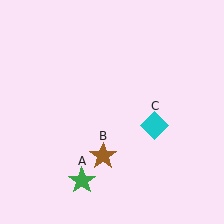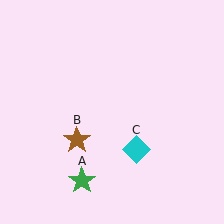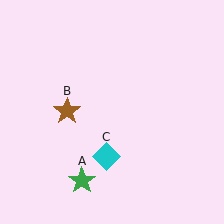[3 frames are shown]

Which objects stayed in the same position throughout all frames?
Green star (object A) remained stationary.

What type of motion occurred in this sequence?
The brown star (object B), cyan diamond (object C) rotated clockwise around the center of the scene.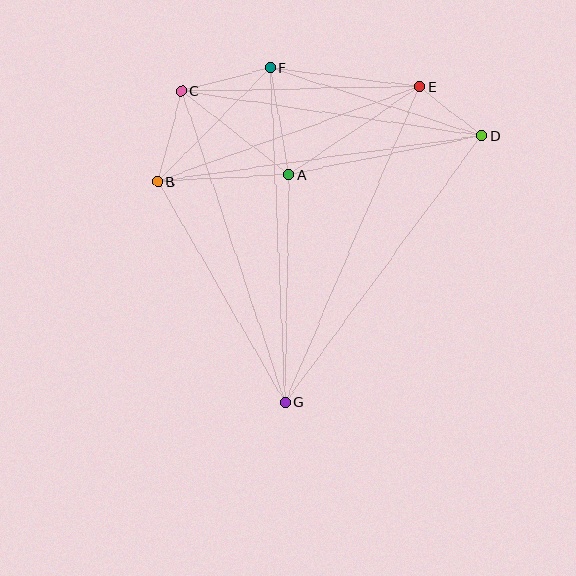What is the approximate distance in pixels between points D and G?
The distance between D and G is approximately 331 pixels.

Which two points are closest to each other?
Points D and E are closest to each other.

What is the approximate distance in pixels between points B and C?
The distance between B and C is approximately 94 pixels.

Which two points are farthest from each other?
Points E and G are farthest from each other.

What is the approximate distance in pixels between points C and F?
The distance between C and F is approximately 92 pixels.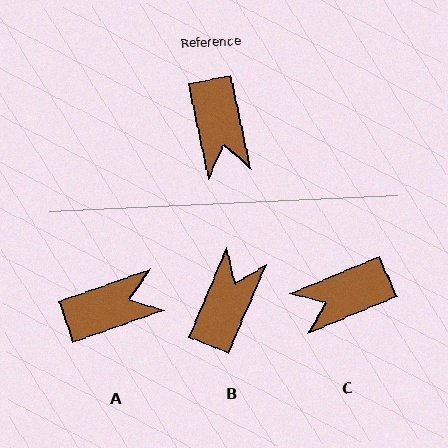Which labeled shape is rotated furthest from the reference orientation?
B, about 145 degrees away.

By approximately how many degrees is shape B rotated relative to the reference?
Approximately 145 degrees counter-clockwise.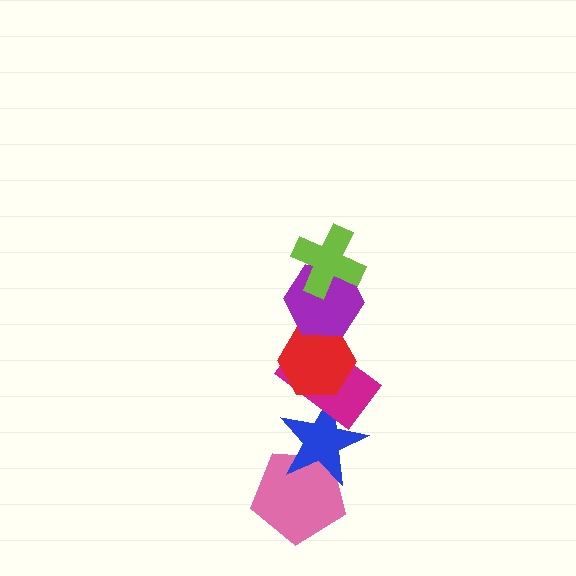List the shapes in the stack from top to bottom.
From top to bottom: the lime cross, the purple hexagon, the red hexagon, the magenta rectangle, the blue star, the pink pentagon.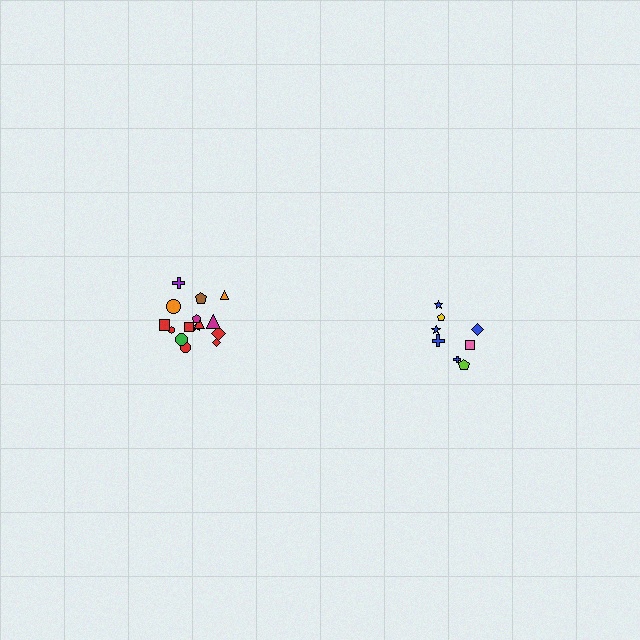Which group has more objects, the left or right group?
The left group.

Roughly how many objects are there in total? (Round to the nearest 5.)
Roughly 25 objects in total.